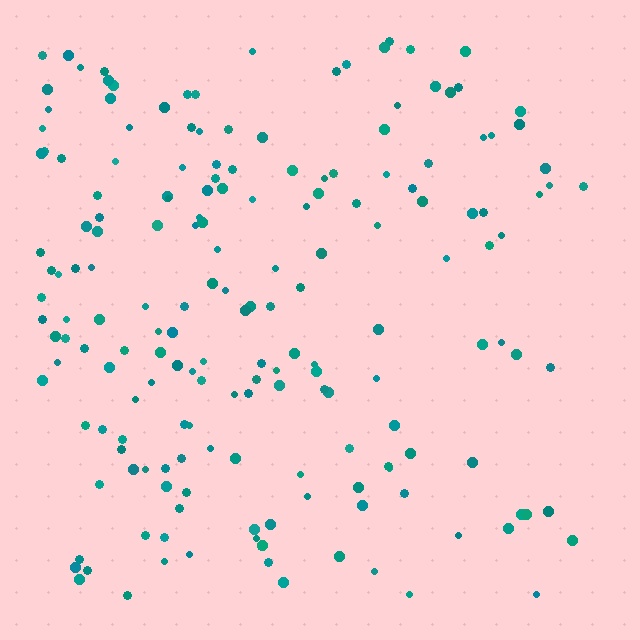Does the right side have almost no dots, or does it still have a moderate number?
Still a moderate number, just noticeably fewer than the left.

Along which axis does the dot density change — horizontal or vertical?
Horizontal.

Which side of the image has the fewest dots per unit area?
The right.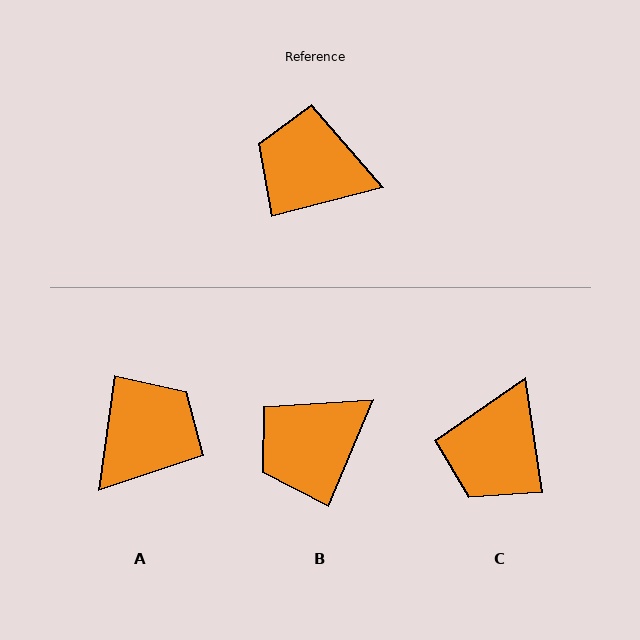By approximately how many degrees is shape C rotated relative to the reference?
Approximately 84 degrees counter-clockwise.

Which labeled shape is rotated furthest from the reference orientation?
A, about 112 degrees away.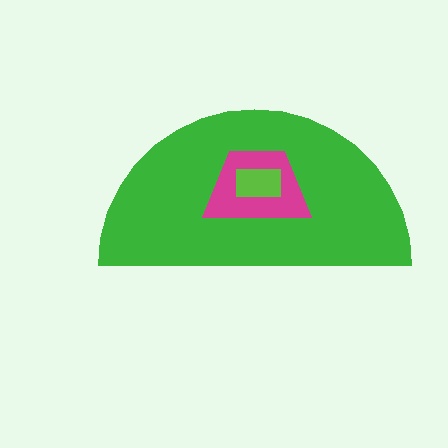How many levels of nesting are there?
3.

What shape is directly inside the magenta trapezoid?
The lime rectangle.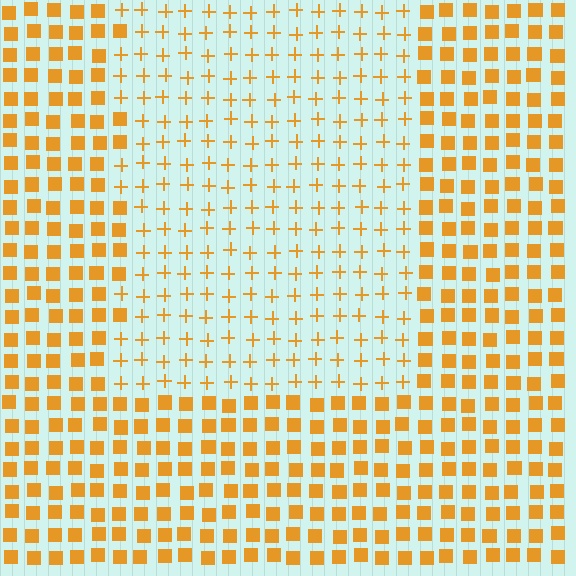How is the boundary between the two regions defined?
The boundary is defined by a change in element shape: plus signs inside vs. squares outside. All elements share the same color and spacing.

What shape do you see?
I see a rectangle.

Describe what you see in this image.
The image is filled with small orange elements arranged in a uniform grid. A rectangle-shaped region contains plus signs, while the surrounding area contains squares. The boundary is defined purely by the change in element shape.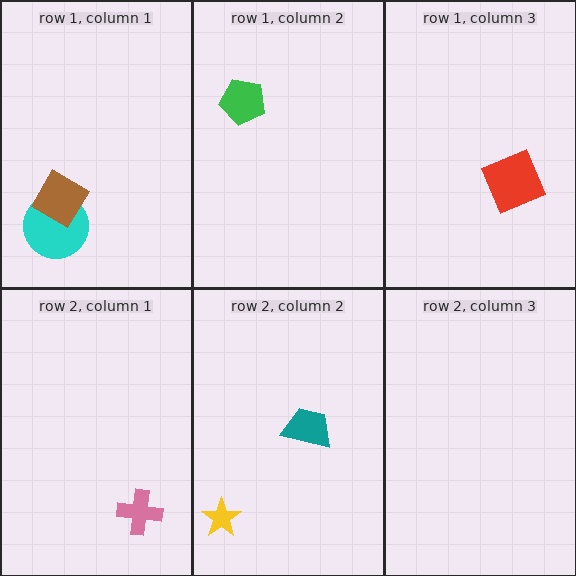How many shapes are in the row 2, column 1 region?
1.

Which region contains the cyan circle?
The row 1, column 1 region.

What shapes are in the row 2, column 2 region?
The teal trapezoid, the yellow star.